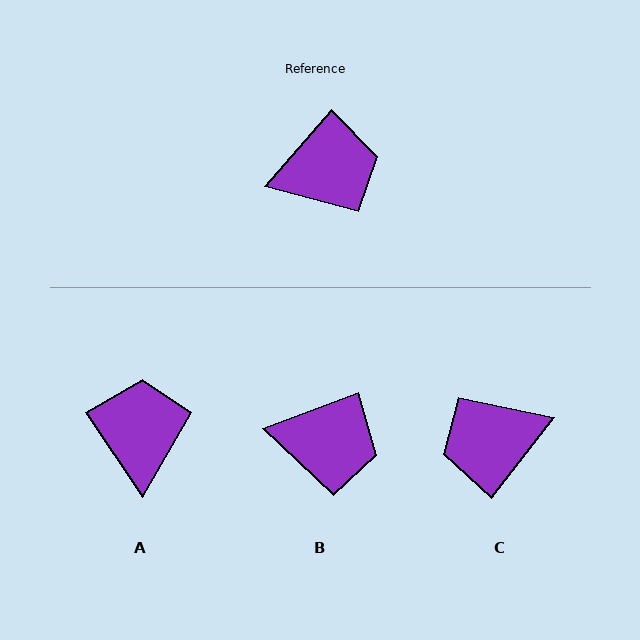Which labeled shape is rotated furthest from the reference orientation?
C, about 177 degrees away.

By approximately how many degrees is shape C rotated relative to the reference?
Approximately 177 degrees clockwise.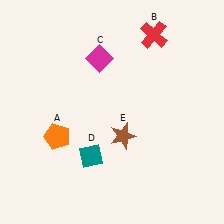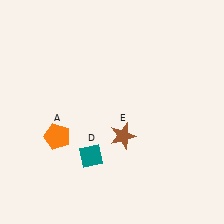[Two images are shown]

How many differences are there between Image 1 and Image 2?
There are 2 differences between the two images.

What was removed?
The magenta diamond (C), the red cross (B) were removed in Image 2.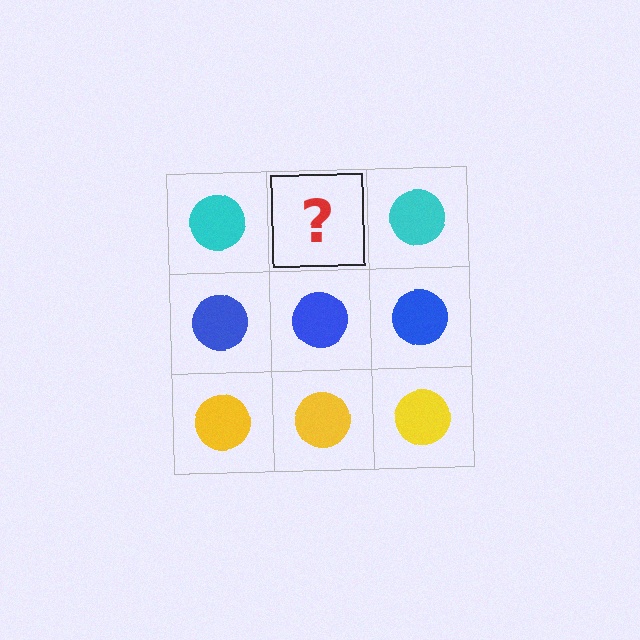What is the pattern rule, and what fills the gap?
The rule is that each row has a consistent color. The gap should be filled with a cyan circle.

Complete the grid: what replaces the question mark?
The question mark should be replaced with a cyan circle.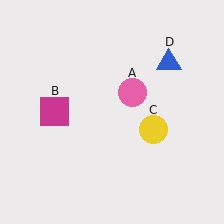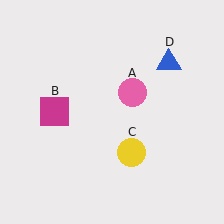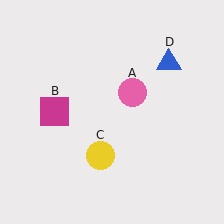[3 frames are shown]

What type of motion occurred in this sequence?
The yellow circle (object C) rotated clockwise around the center of the scene.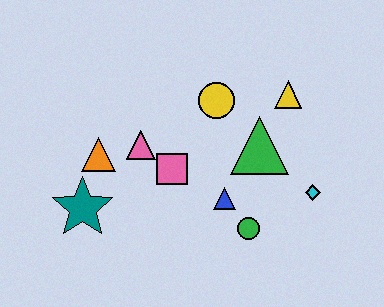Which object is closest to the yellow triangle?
The green triangle is closest to the yellow triangle.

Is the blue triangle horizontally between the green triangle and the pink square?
Yes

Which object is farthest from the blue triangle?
The teal star is farthest from the blue triangle.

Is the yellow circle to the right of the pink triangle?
Yes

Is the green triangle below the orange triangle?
No